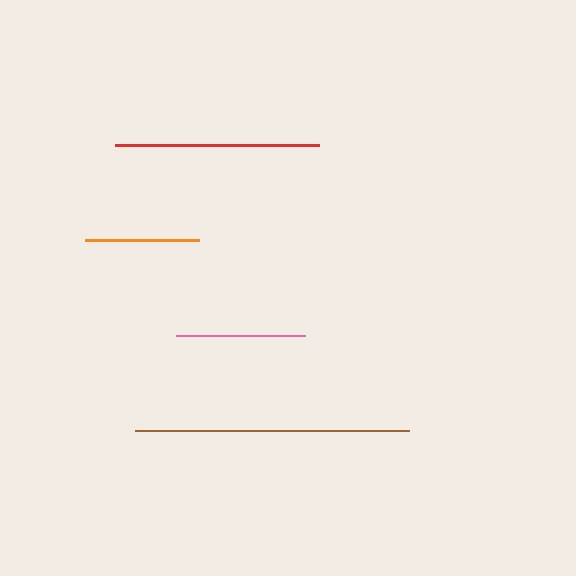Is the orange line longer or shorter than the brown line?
The brown line is longer than the orange line.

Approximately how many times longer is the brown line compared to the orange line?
The brown line is approximately 2.4 times the length of the orange line.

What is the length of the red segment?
The red segment is approximately 204 pixels long.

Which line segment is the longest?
The brown line is the longest at approximately 274 pixels.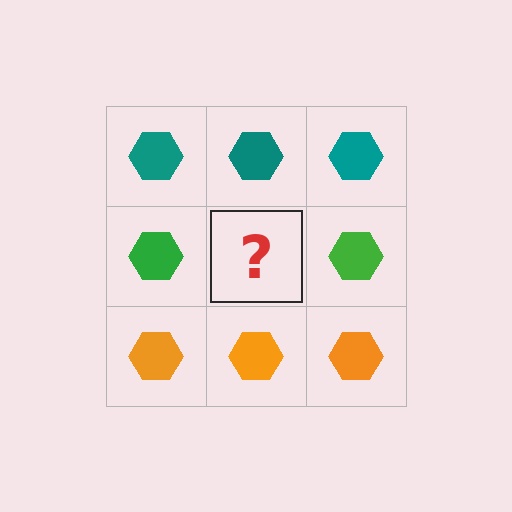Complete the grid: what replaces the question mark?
The question mark should be replaced with a green hexagon.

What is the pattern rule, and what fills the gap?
The rule is that each row has a consistent color. The gap should be filled with a green hexagon.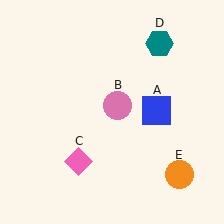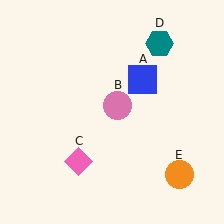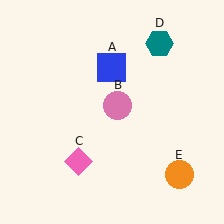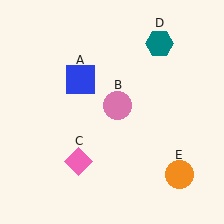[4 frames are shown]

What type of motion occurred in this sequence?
The blue square (object A) rotated counterclockwise around the center of the scene.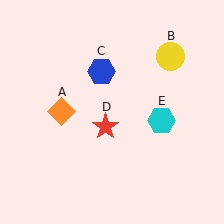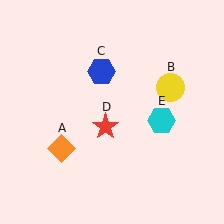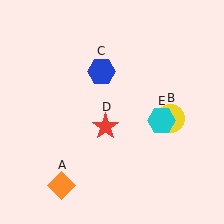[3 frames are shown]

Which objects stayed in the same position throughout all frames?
Blue hexagon (object C) and red star (object D) and cyan hexagon (object E) remained stationary.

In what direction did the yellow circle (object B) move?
The yellow circle (object B) moved down.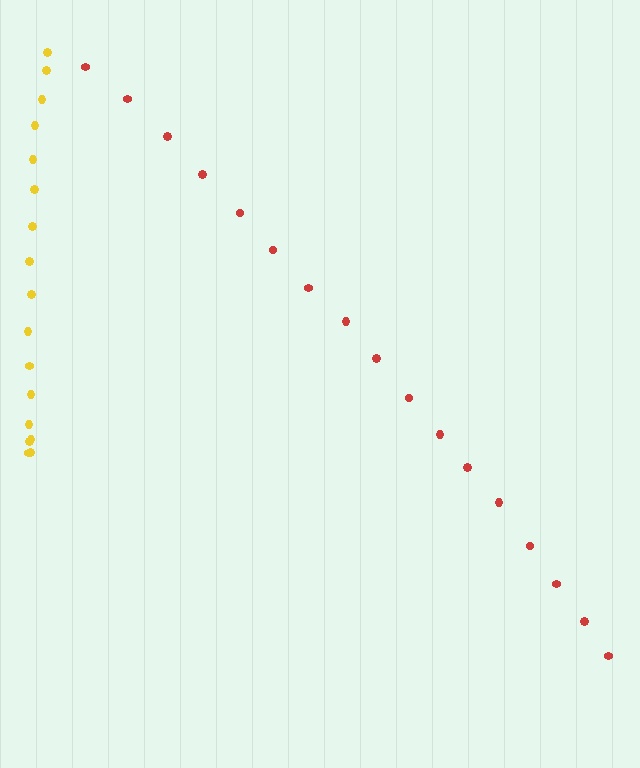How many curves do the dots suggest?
There are 2 distinct paths.